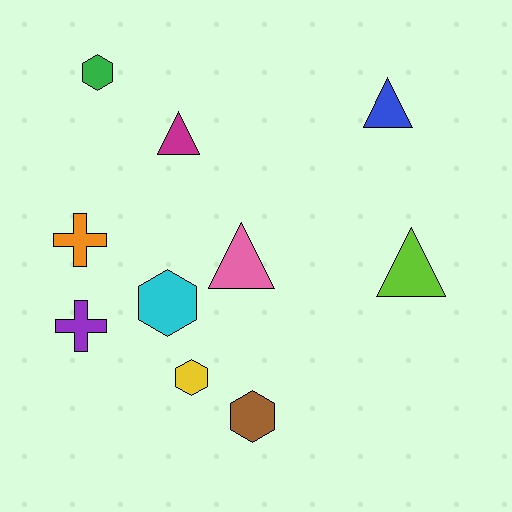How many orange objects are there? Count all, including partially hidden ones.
There is 1 orange object.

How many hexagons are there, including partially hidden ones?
There are 4 hexagons.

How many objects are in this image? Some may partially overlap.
There are 10 objects.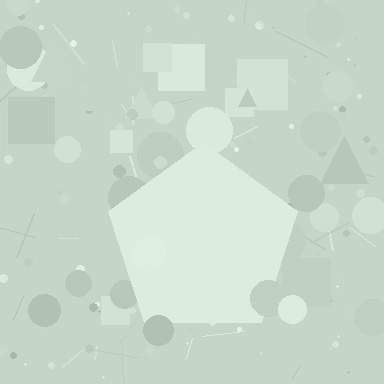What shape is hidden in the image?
A pentagon is hidden in the image.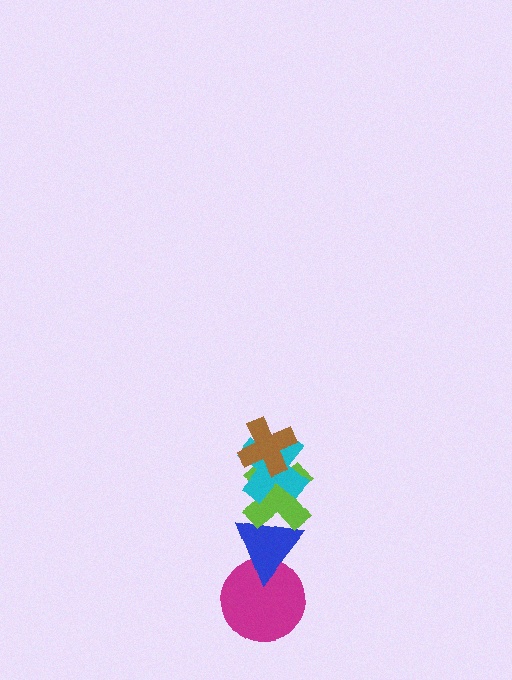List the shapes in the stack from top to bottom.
From top to bottom: the brown cross, the cyan cross, the lime cross, the blue triangle, the magenta circle.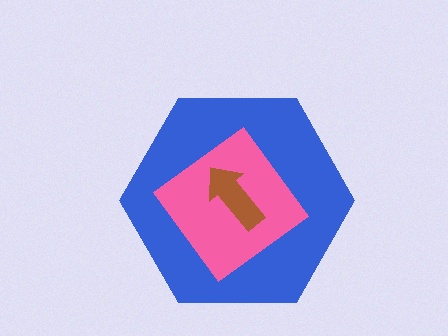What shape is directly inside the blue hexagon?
The pink diamond.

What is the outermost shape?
The blue hexagon.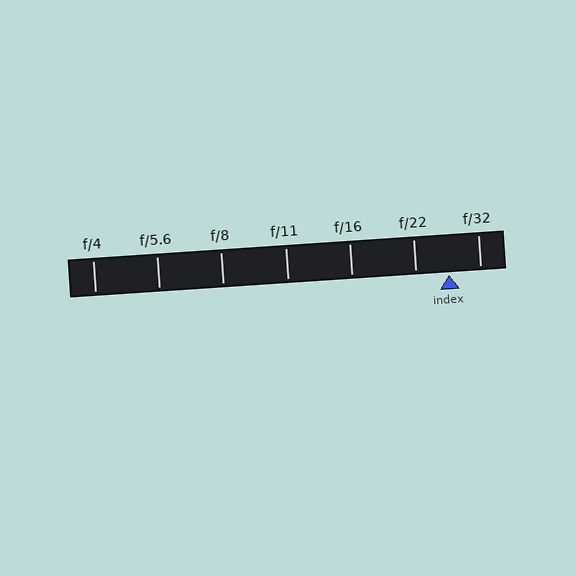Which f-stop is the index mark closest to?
The index mark is closest to f/32.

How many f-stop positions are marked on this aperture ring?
There are 7 f-stop positions marked.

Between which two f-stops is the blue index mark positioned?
The index mark is between f/22 and f/32.